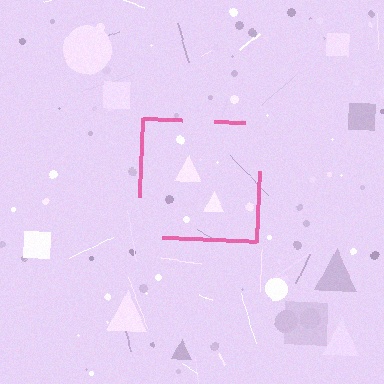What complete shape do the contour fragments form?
The contour fragments form a square.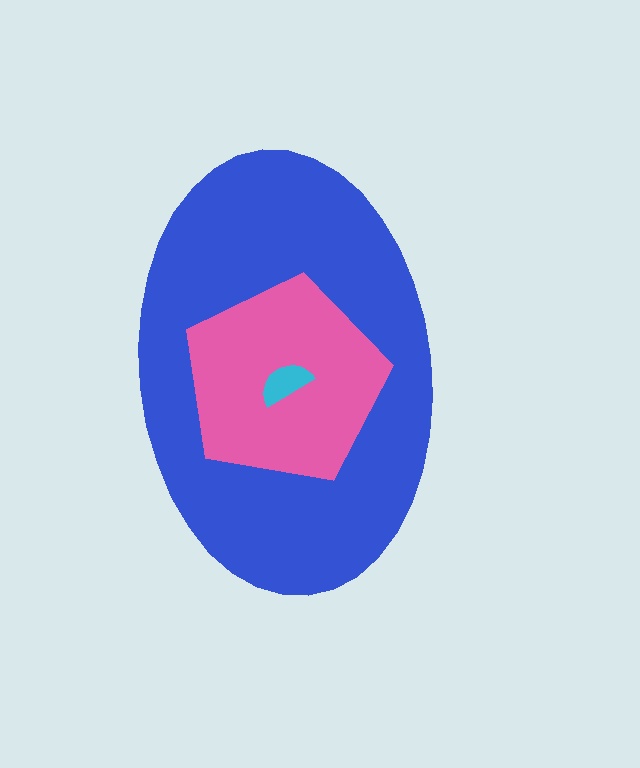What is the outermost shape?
The blue ellipse.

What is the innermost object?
The cyan semicircle.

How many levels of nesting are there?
3.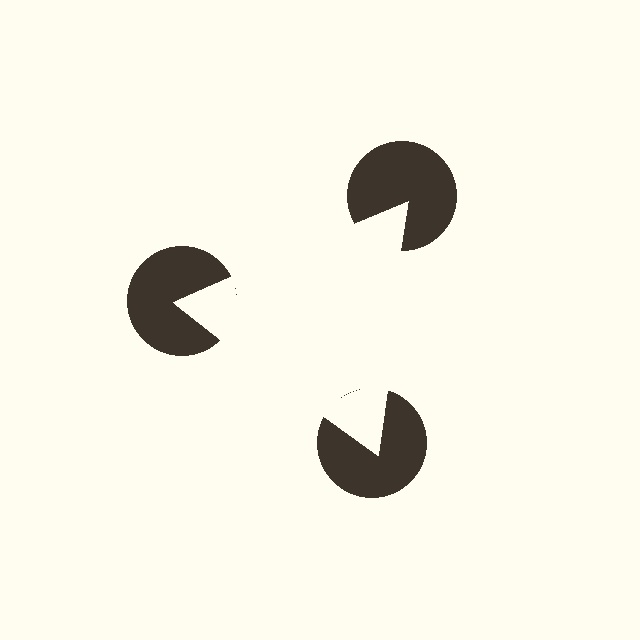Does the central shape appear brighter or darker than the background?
It typically appears slightly brighter than the background, even though no actual brightness change is drawn.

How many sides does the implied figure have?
3 sides.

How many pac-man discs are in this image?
There are 3 — one at each vertex of the illusory triangle.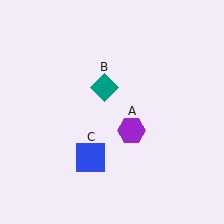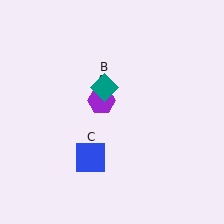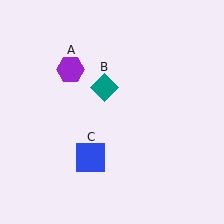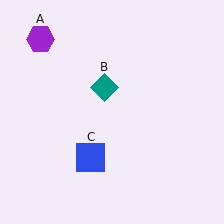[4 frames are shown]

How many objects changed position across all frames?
1 object changed position: purple hexagon (object A).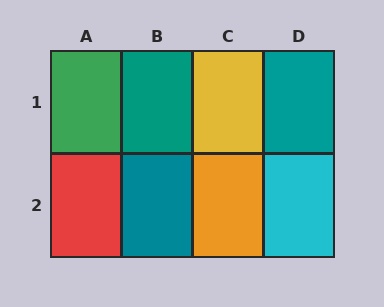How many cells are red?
1 cell is red.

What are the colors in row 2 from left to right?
Red, teal, orange, cyan.